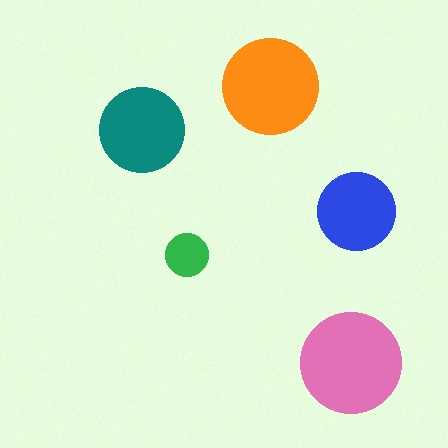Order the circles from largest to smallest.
the pink one, the orange one, the teal one, the blue one, the green one.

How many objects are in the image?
There are 5 objects in the image.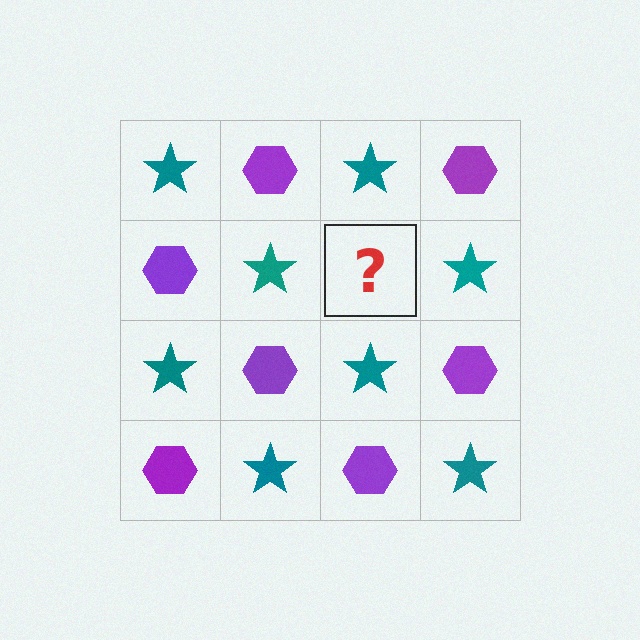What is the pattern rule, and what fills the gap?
The rule is that it alternates teal star and purple hexagon in a checkerboard pattern. The gap should be filled with a purple hexagon.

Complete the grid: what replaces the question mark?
The question mark should be replaced with a purple hexagon.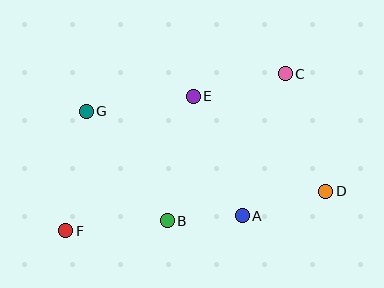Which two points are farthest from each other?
Points C and F are farthest from each other.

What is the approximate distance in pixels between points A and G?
The distance between A and G is approximately 188 pixels.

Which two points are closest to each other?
Points A and B are closest to each other.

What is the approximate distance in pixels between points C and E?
The distance between C and E is approximately 95 pixels.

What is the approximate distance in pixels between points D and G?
The distance between D and G is approximately 253 pixels.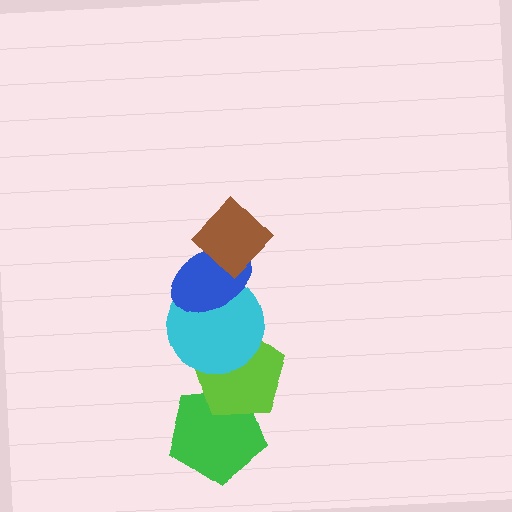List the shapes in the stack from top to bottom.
From top to bottom: the brown diamond, the blue ellipse, the cyan circle, the lime pentagon, the green pentagon.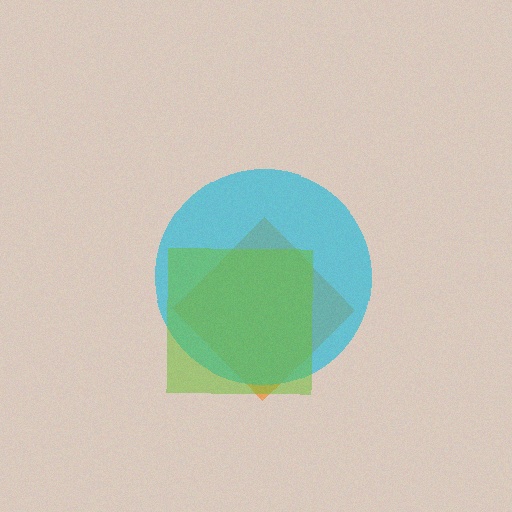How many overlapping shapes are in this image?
There are 3 overlapping shapes in the image.